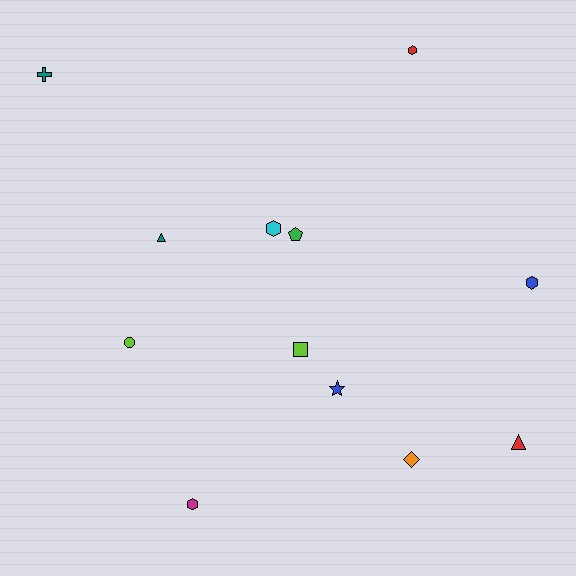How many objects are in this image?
There are 12 objects.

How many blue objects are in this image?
There are 2 blue objects.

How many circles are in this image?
There is 1 circle.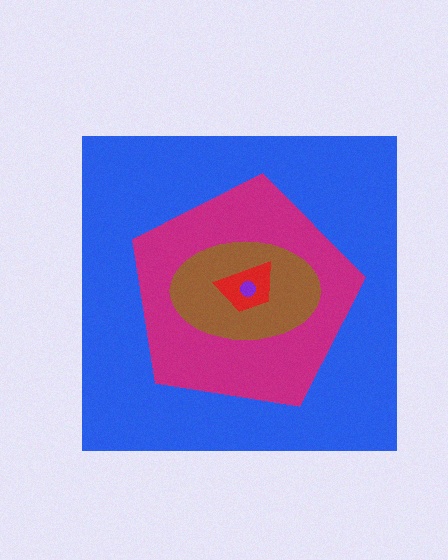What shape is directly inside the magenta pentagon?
The brown ellipse.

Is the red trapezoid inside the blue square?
Yes.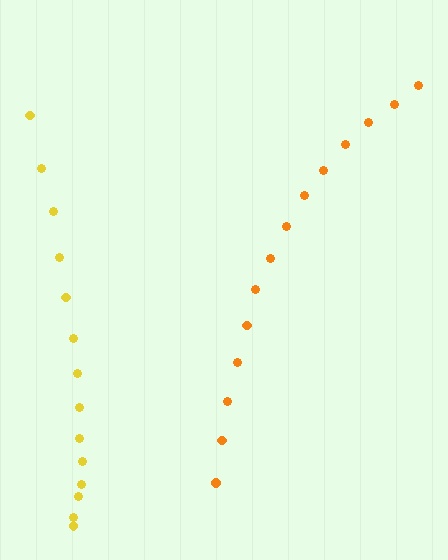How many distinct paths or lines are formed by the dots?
There are 2 distinct paths.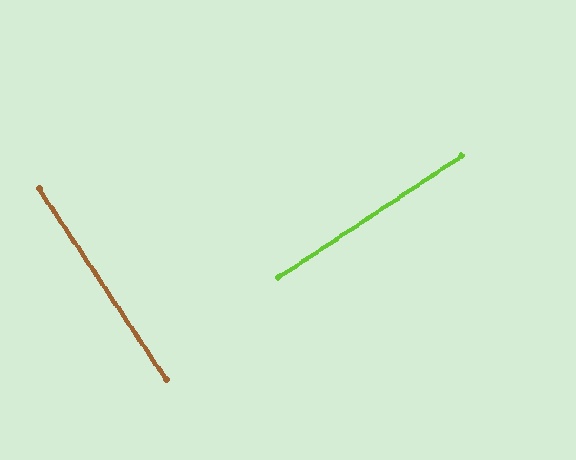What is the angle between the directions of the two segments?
Approximately 90 degrees.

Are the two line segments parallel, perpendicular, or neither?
Perpendicular — they meet at approximately 90°.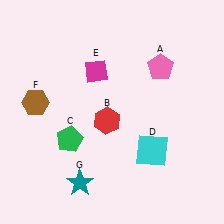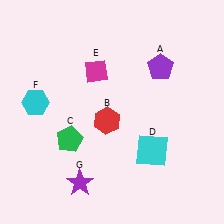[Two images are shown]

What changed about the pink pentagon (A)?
In Image 1, A is pink. In Image 2, it changed to purple.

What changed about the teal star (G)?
In Image 1, G is teal. In Image 2, it changed to purple.